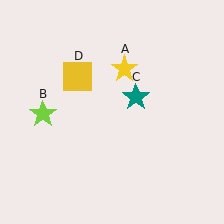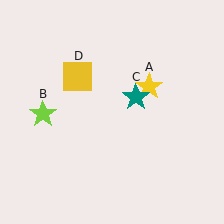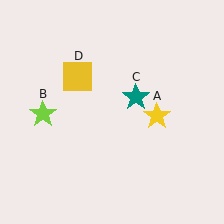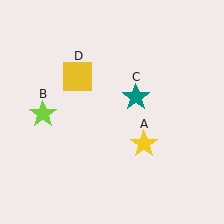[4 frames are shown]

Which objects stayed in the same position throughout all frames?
Lime star (object B) and teal star (object C) and yellow square (object D) remained stationary.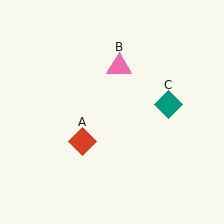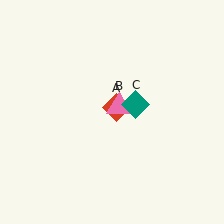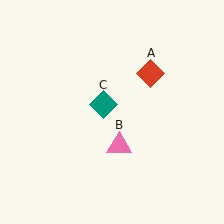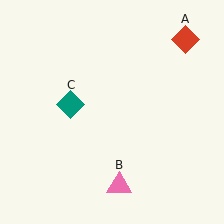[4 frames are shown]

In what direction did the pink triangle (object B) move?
The pink triangle (object B) moved down.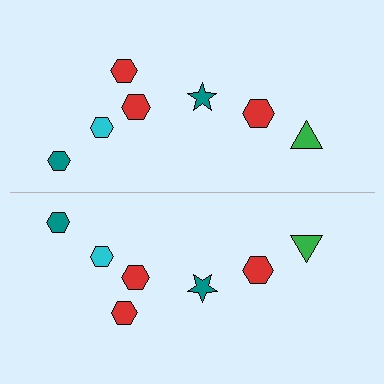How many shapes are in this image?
There are 14 shapes in this image.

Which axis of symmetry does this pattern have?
The pattern has a horizontal axis of symmetry running through the center of the image.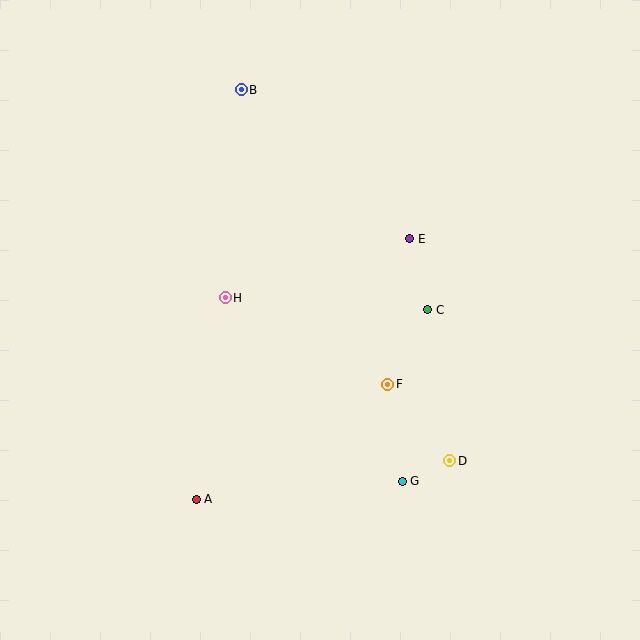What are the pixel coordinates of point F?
Point F is at (388, 384).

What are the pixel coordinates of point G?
Point G is at (402, 481).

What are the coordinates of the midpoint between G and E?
The midpoint between G and E is at (406, 360).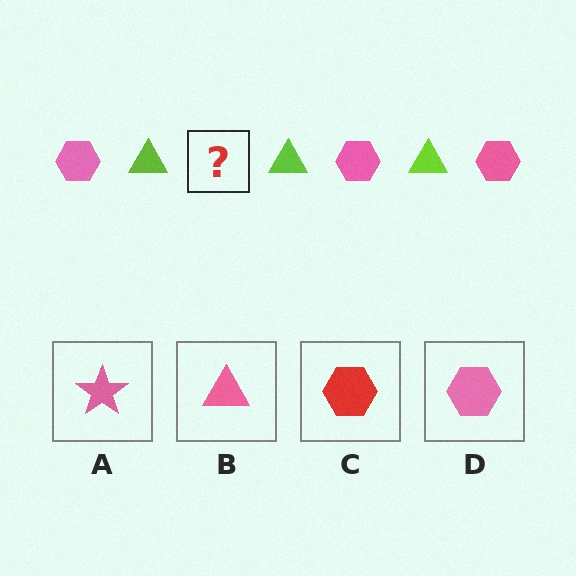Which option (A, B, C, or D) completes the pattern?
D.